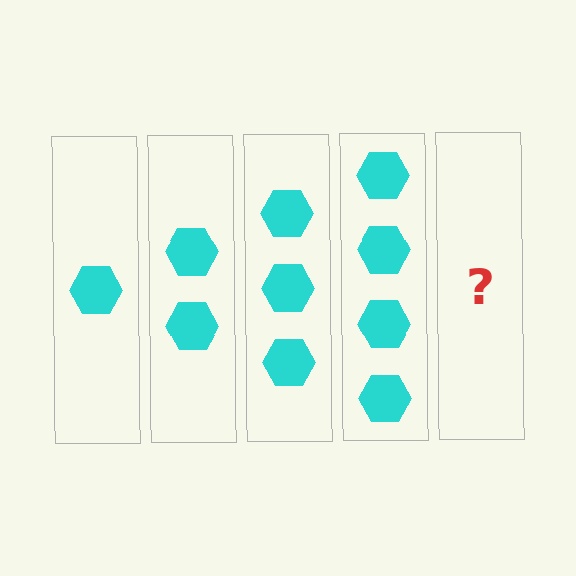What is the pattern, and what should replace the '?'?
The pattern is that each step adds one more hexagon. The '?' should be 5 hexagons.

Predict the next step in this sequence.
The next step is 5 hexagons.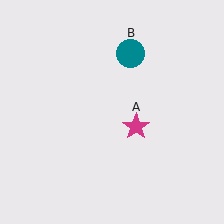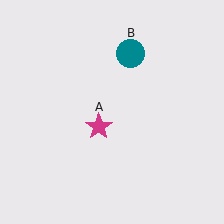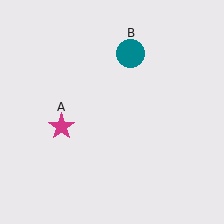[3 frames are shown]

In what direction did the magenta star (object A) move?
The magenta star (object A) moved left.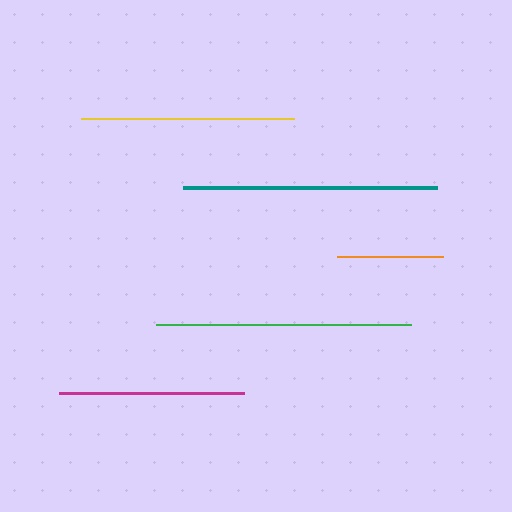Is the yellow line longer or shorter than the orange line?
The yellow line is longer than the orange line.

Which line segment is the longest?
The green line is the longest at approximately 255 pixels.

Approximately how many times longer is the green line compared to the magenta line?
The green line is approximately 1.4 times the length of the magenta line.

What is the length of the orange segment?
The orange segment is approximately 106 pixels long.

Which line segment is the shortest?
The orange line is the shortest at approximately 106 pixels.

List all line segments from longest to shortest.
From longest to shortest: green, teal, yellow, magenta, orange.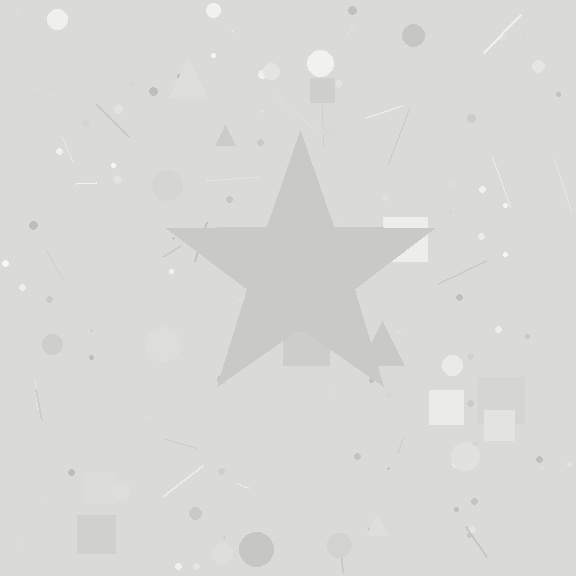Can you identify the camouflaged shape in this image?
The camouflaged shape is a star.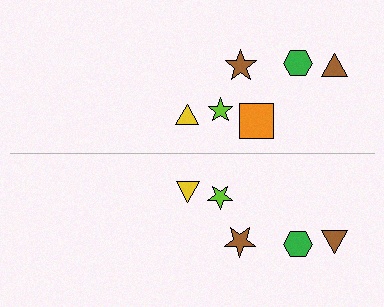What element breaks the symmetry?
A orange square is missing from the bottom side.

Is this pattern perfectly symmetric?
No, the pattern is not perfectly symmetric. A orange square is missing from the bottom side.